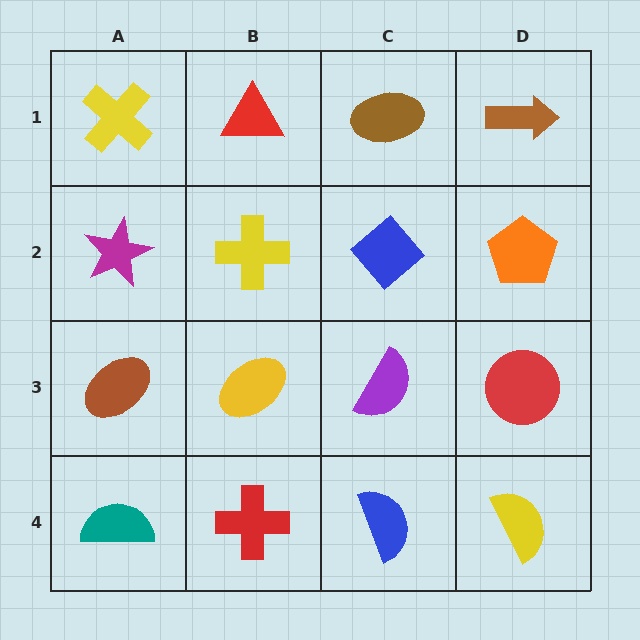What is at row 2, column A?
A magenta star.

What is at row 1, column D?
A brown arrow.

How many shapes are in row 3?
4 shapes.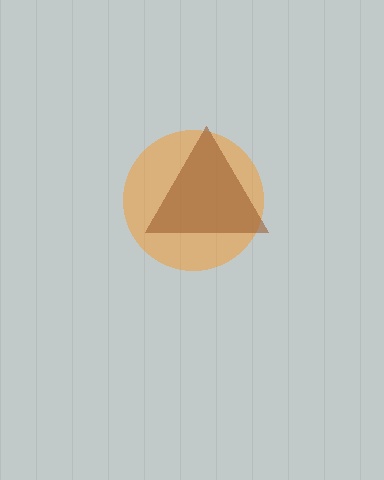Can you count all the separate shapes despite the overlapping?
Yes, there are 2 separate shapes.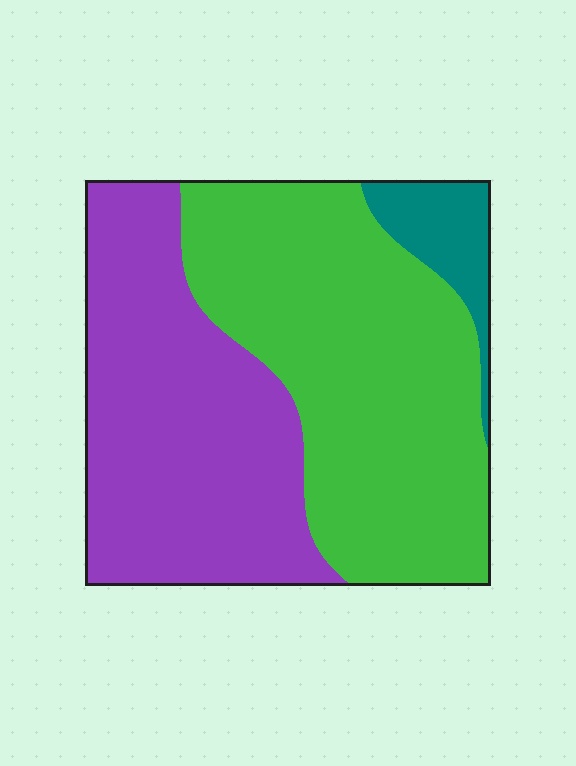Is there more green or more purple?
Green.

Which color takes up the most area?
Green, at roughly 50%.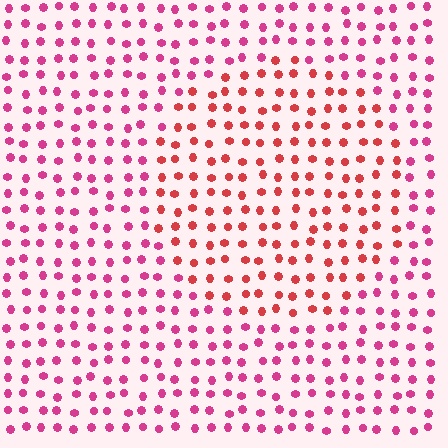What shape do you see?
I see a circle.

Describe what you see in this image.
The image is filled with small magenta elements in a uniform arrangement. A circle-shaped region is visible where the elements are tinted to a slightly different hue, forming a subtle color boundary.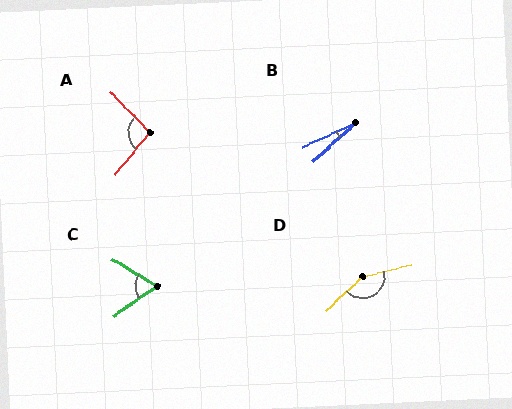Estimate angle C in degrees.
Approximately 66 degrees.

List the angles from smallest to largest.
B (18°), C (66°), A (97°), D (152°).